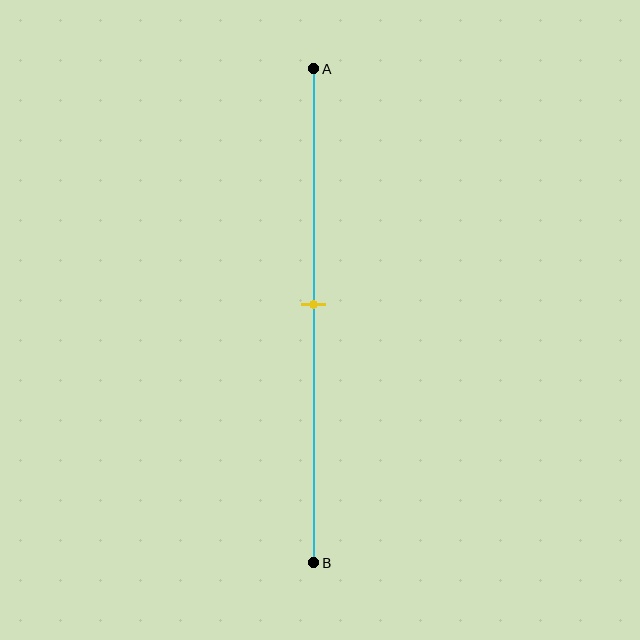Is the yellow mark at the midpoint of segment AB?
Yes, the mark is approximately at the midpoint.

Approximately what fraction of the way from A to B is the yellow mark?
The yellow mark is approximately 50% of the way from A to B.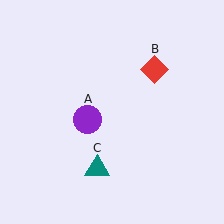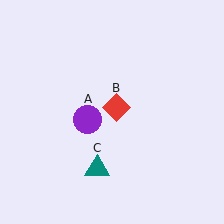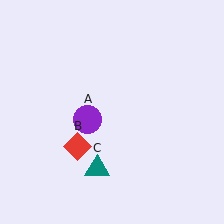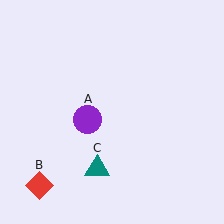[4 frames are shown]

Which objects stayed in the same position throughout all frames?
Purple circle (object A) and teal triangle (object C) remained stationary.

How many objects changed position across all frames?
1 object changed position: red diamond (object B).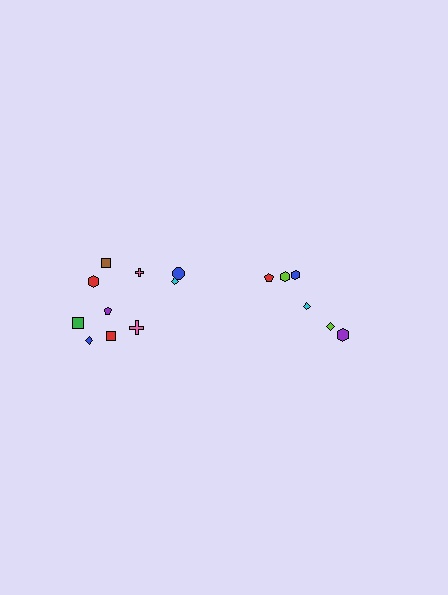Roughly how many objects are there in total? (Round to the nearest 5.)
Roughly 15 objects in total.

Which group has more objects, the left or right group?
The left group.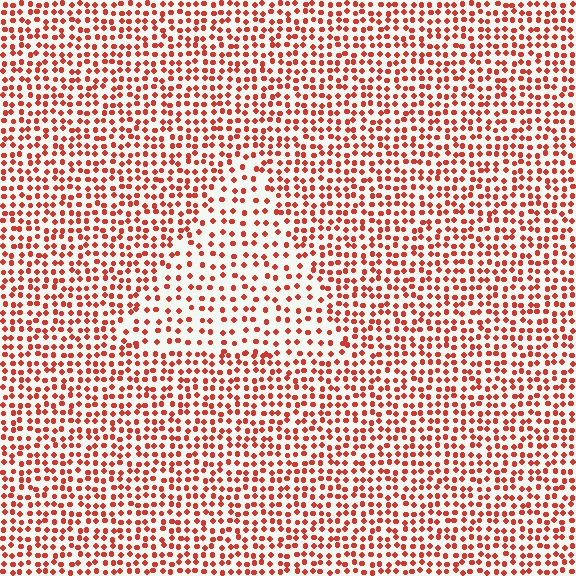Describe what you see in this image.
The image contains small red elements arranged at two different densities. A triangle-shaped region is visible where the elements are less densely packed than the surrounding area.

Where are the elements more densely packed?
The elements are more densely packed outside the triangle boundary.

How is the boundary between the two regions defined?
The boundary is defined by a change in element density (approximately 1.7x ratio). All elements are the same color, size, and shape.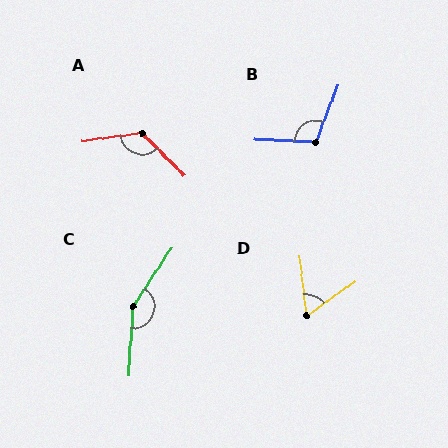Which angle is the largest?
C, at approximately 150 degrees.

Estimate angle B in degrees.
Approximately 109 degrees.